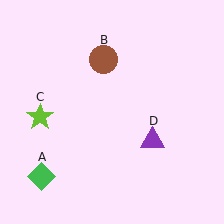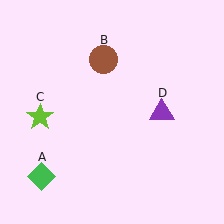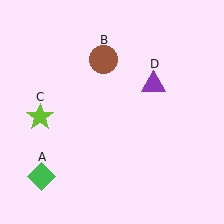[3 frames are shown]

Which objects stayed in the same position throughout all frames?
Green diamond (object A) and brown circle (object B) and lime star (object C) remained stationary.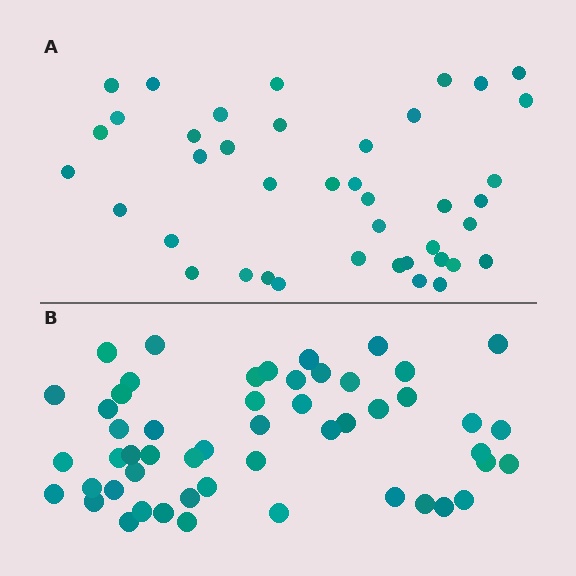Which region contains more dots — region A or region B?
Region B (the bottom region) has more dots.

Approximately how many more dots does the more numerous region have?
Region B has roughly 12 or so more dots than region A.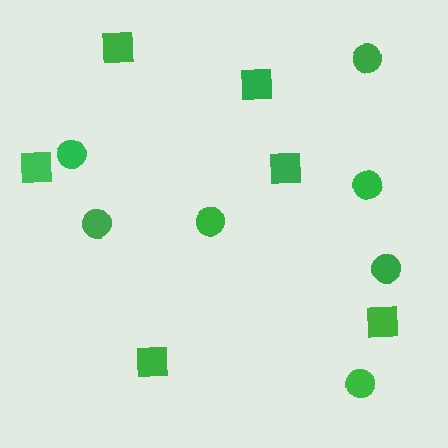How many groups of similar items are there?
There are 2 groups: one group of squares (6) and one group of circles (7).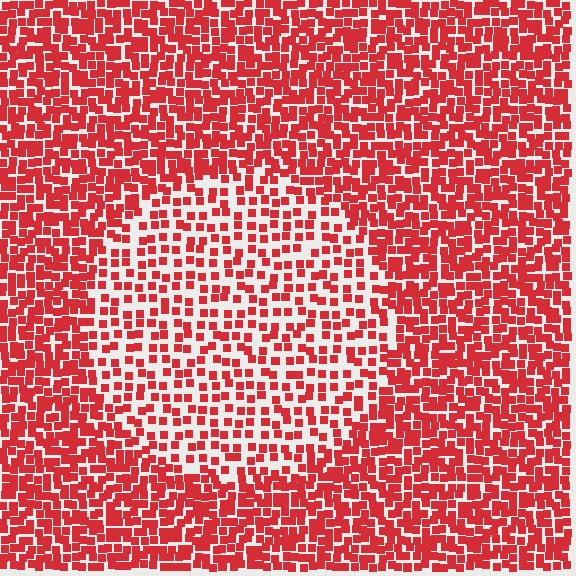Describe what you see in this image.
The image contains small red elements arranged at two different densities. A circle-shaped region is visible where the elements are less densely packed than the surrounding area.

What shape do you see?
I see a circle.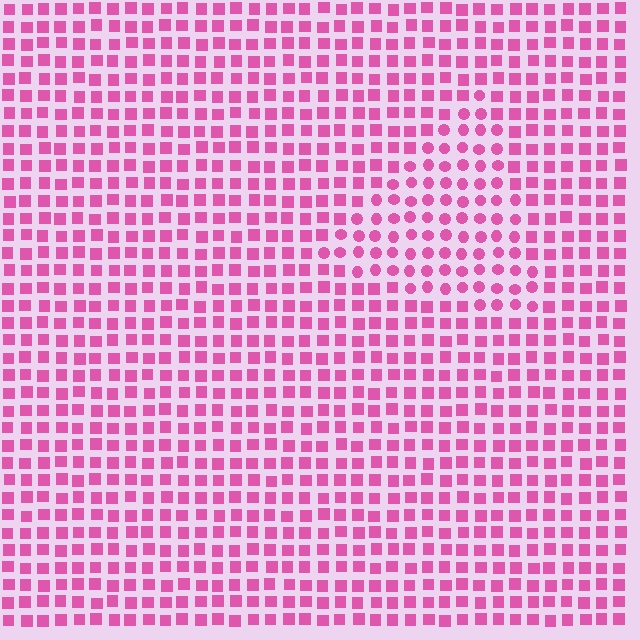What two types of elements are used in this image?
The image uses circles inside the triangle region and squares outside it.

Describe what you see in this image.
The image is filled with small pink elements arranged in a uniform grid. A triangle-shaped region contains circles, while the surrounding area contains squares. The boundary is defined purely by the change in element shape.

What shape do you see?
I see a triangle.